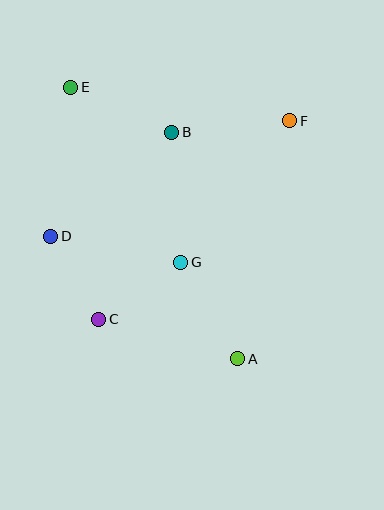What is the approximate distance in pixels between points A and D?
The distance between A and D is approximately 223 pixels.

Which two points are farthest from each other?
Points A and E are farthest from each other.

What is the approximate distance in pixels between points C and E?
The distance between C and E is approximately 234 pixels.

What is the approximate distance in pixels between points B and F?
The distance between B and F is approximately 118 pixels.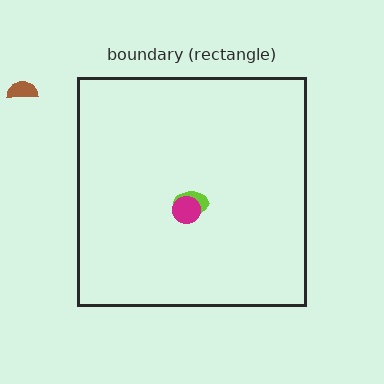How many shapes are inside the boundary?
2 inside, 1 outside.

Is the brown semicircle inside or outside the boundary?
Outside.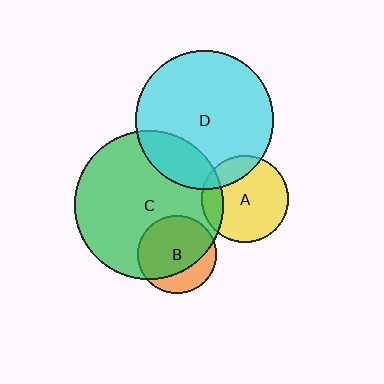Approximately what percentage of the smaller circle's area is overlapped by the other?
Approximately 75%.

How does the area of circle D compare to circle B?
Approximately 3.1 times.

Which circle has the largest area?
Circle C (green).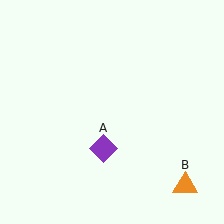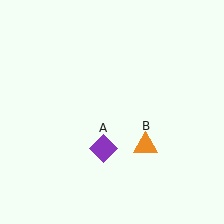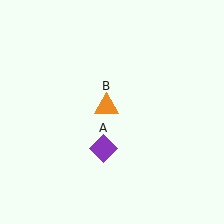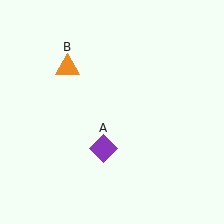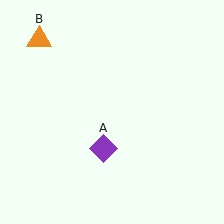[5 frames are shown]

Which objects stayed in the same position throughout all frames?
Purple diamond (object A) remained stationary.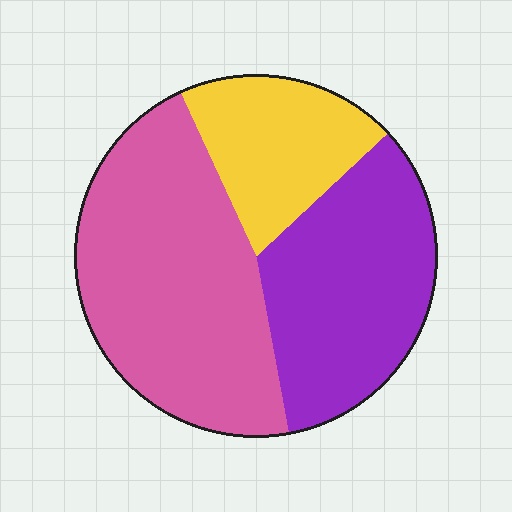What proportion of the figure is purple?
Purple takes up about one third (1/3) of the figure.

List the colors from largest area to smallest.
From largest to smallest: pink, purple, yellow.